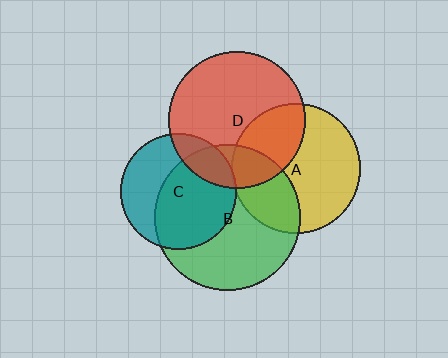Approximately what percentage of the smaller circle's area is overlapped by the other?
Approximately 20%.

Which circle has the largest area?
Circle B (green).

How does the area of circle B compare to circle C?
Approximately 1.6 times.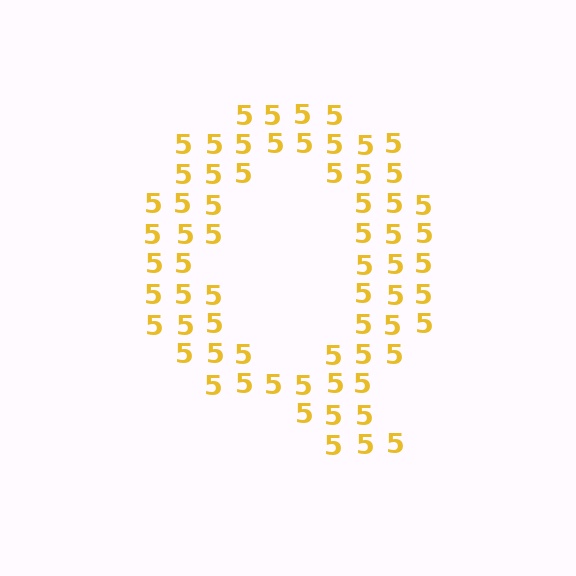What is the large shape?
The large shape is the letter Q.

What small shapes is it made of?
It is made of small digit 5's.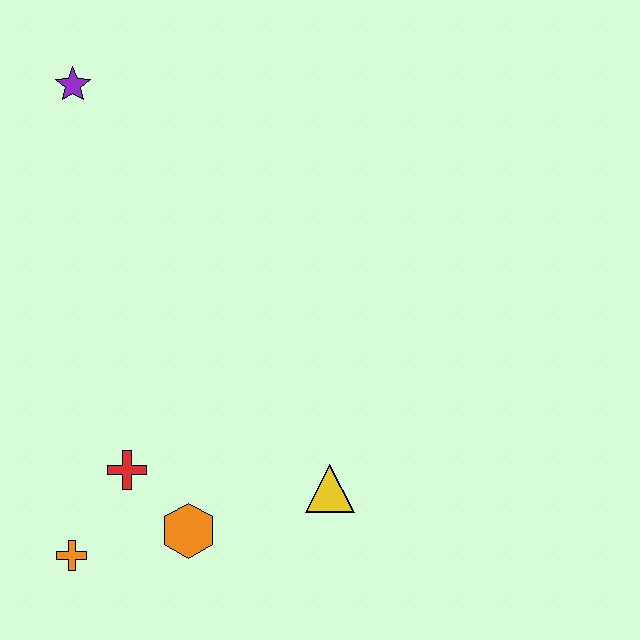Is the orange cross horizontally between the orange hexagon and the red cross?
No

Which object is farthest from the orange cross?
The purple star is farthest from the orange cross.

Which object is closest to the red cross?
The orange hexagon is closest to the red cross.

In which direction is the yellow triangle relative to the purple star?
The yellow triangle is below the purple star.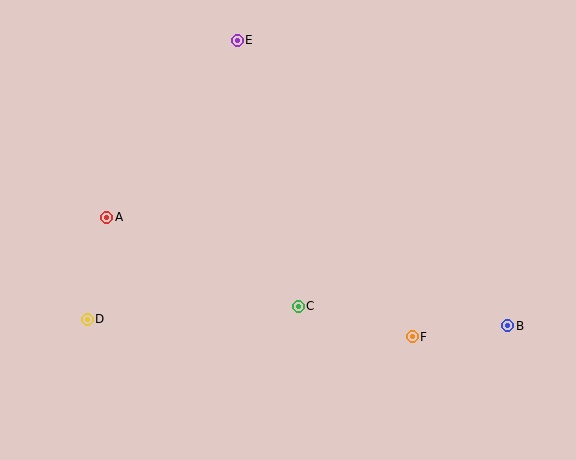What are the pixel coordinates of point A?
Point A is at (107, 217).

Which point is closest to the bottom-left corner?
Point D is closest to the bottom-left corner.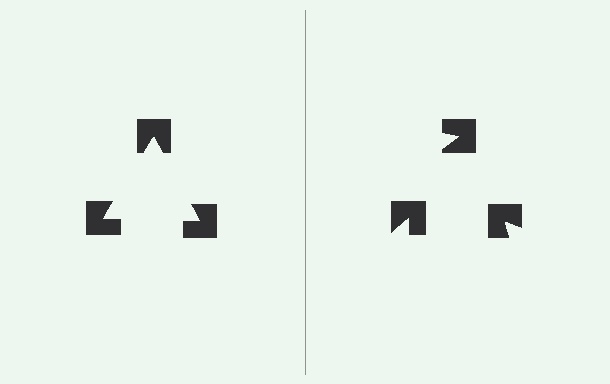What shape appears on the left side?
An illusory triangle.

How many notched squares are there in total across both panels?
6 — 3 on each side.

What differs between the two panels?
The notched squares are positioned identically on both sides; only the wedge orientations differ. On the left they align to a triangle; on the right they are misaligned.